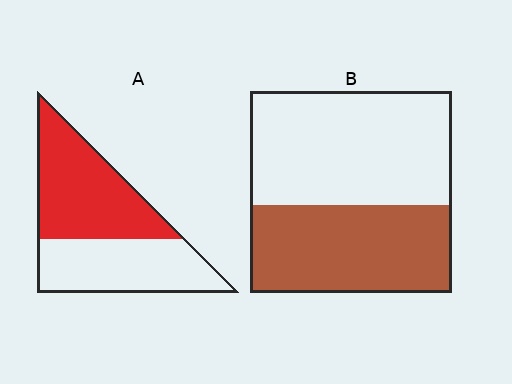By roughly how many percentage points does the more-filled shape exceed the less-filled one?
By roughly 10 percentage points (A over B).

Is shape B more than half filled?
No.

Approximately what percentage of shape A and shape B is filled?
A is approximately 55% and B is approximately 45%.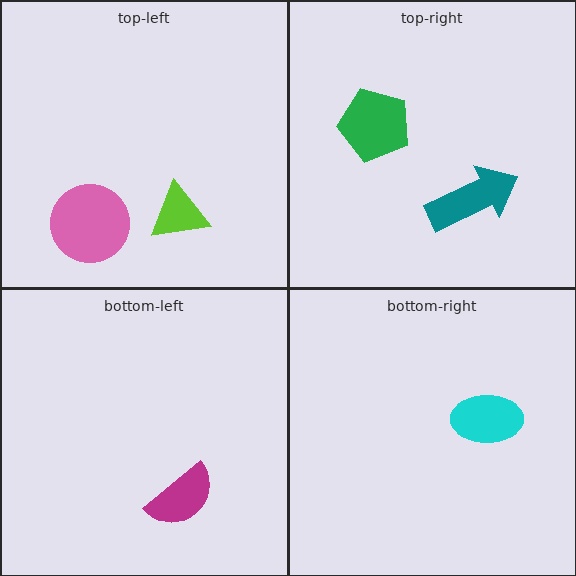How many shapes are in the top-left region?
2.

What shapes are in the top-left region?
The pink circle, the lime triangle.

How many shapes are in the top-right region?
2.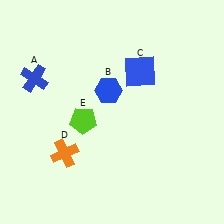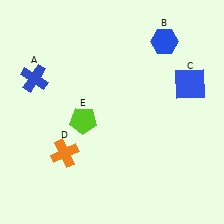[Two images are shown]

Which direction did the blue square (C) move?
The blue square (C) moved right.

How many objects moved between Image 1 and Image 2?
2 objects moved between the two images.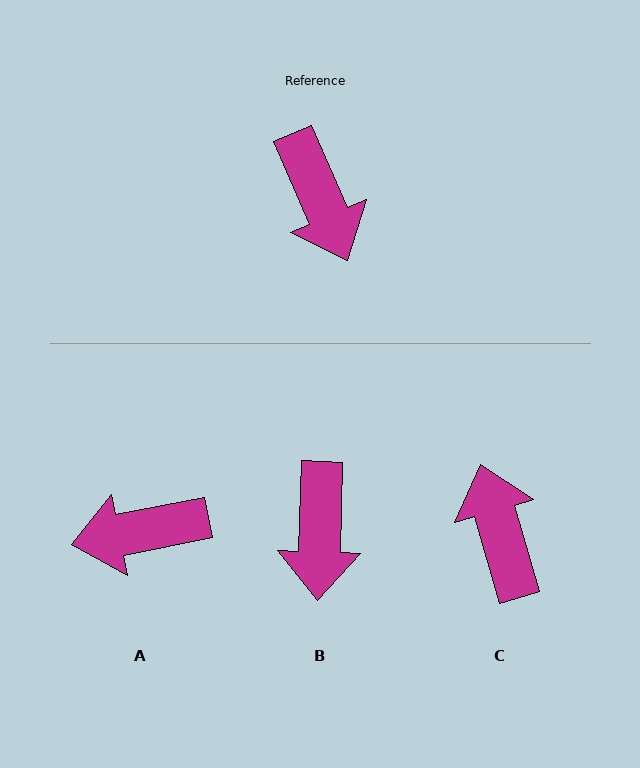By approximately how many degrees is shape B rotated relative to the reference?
Approximately 25 degrees clockwise.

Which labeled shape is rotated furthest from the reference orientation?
C, about 173 degrees away.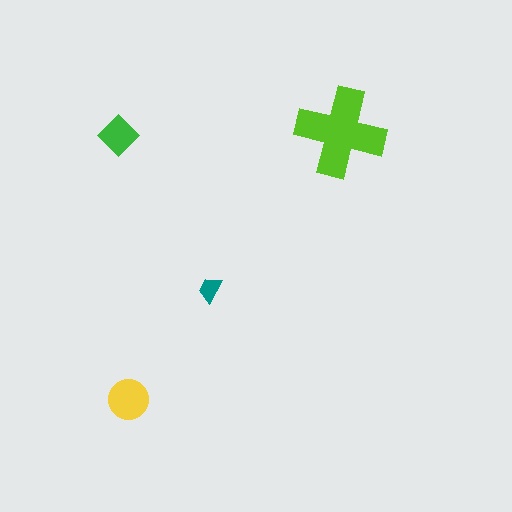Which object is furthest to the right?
The lime cross is rightmost.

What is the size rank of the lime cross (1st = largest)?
1st.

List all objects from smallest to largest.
The teal trapezoid, the green diamond, the yellow circle, the lime cross.